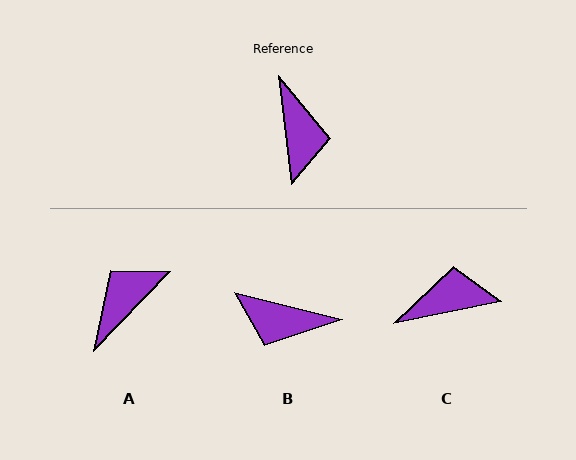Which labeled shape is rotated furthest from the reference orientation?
A, about 129 degrees away.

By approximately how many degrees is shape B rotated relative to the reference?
Approximately 111 degrees clockwise.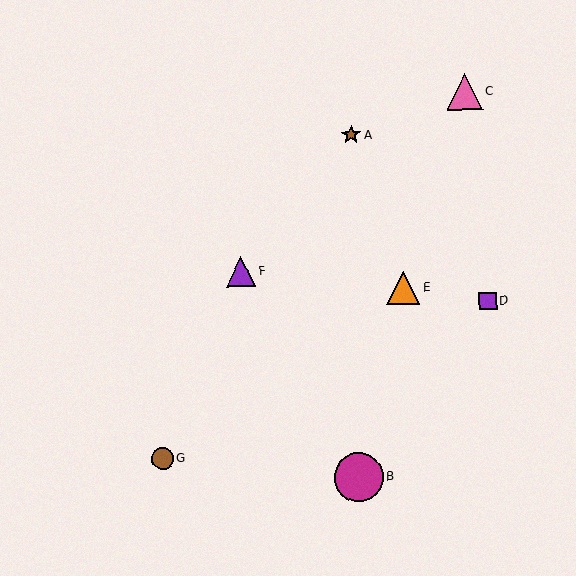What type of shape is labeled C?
Shape C is a pink triangle.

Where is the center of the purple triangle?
The center of the purple triangle is at (241, 272).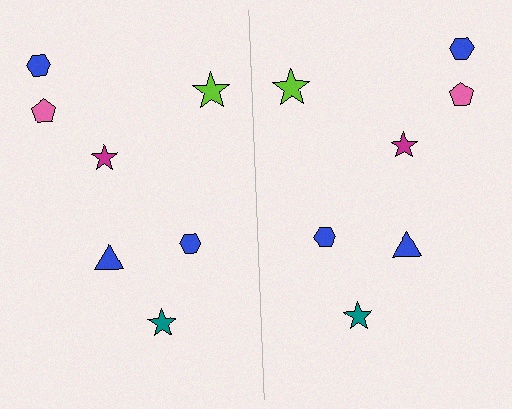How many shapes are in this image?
There are 14 shapes in this image.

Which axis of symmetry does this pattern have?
The pattern has a vertical axis of symmetry running through the center of the image.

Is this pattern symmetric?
Yes, this pattern has bilateral (reflection) symmetry.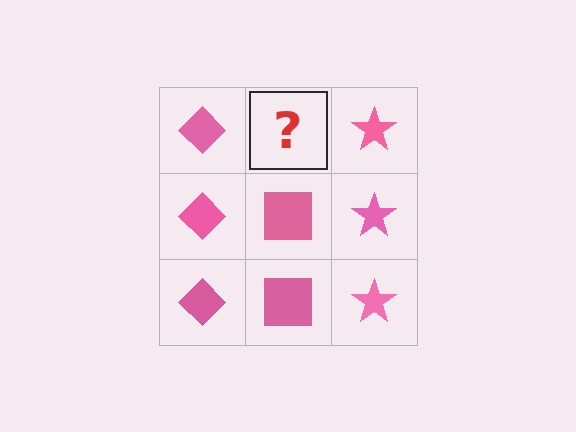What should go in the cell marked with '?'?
The missing cell should contain a pink square.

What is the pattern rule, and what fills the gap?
The rule is that each column has a consistent shape. The gap should be filled with a pink square.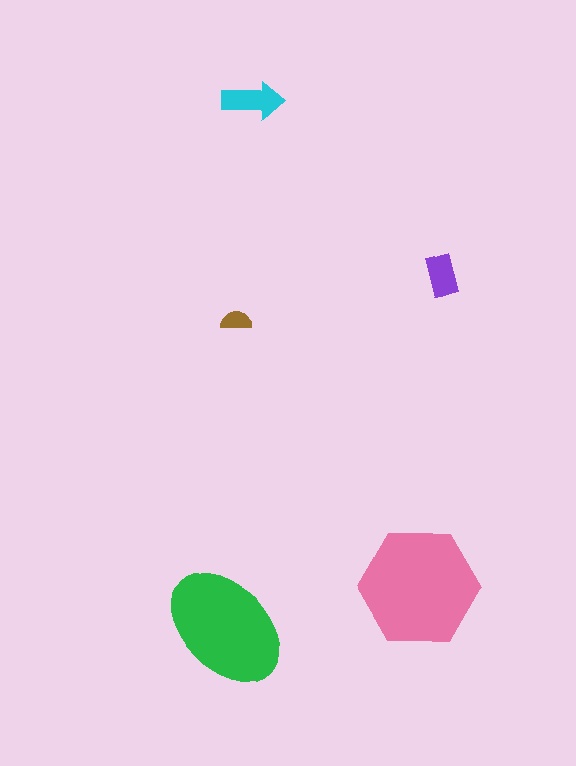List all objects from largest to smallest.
The pink hexagon, the green ellipse, the cyan arrow, the purple rectangle, the brown semicircle.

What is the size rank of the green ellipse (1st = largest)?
2nd.